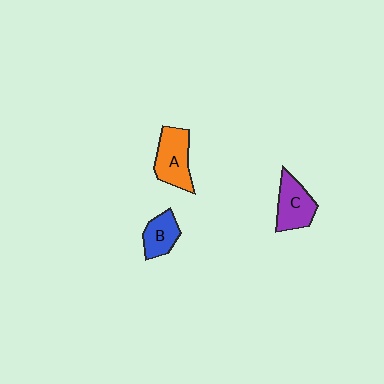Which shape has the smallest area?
Shape B (blue).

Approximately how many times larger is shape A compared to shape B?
Approximately 1.5 times.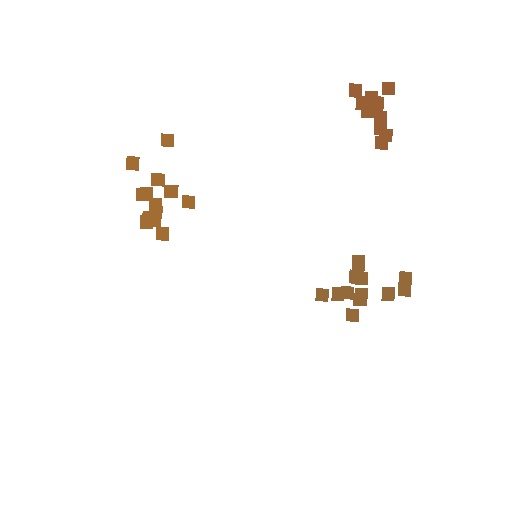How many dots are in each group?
Group 1: 13 dots, Group 2: 12 dots, Group 3: 13 dots (38 total).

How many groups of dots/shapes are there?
There are 3 groups.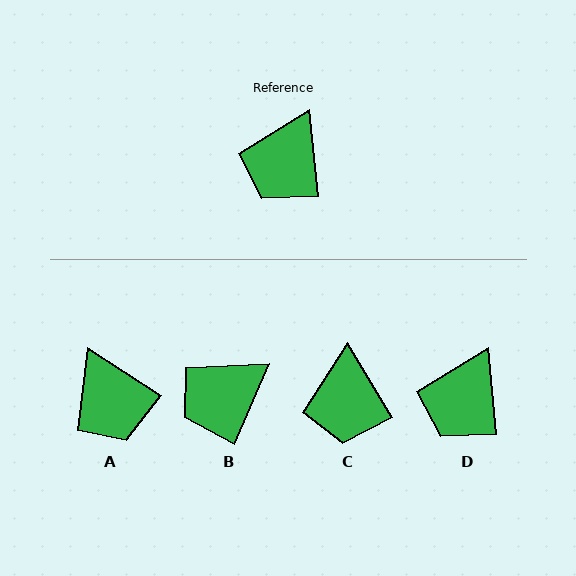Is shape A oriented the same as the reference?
No, it is off by about 51 degrees.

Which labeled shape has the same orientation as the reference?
D.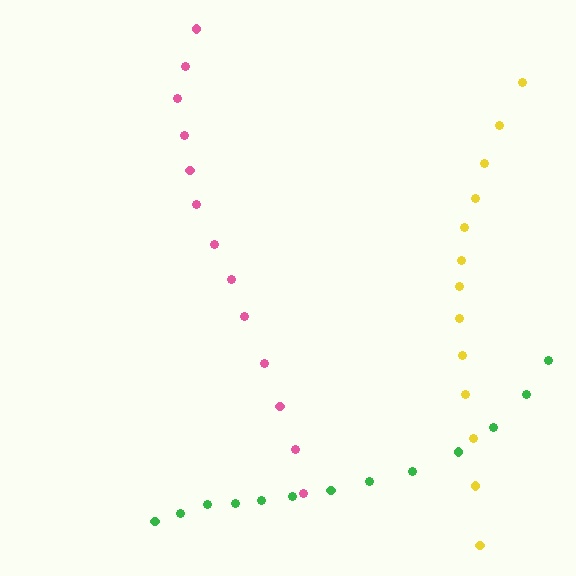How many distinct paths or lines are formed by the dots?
There are 3 distinct paths.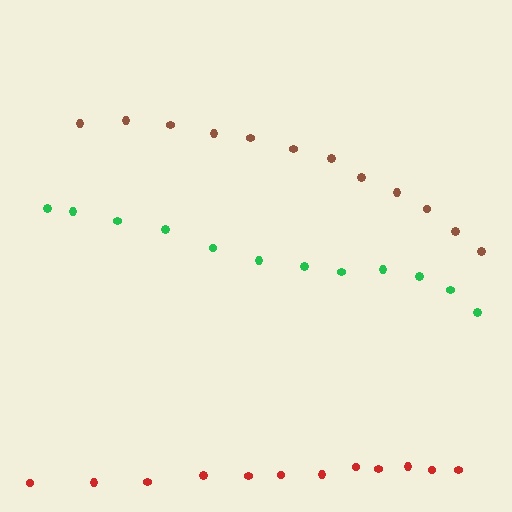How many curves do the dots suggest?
There are 3 distinct paths.